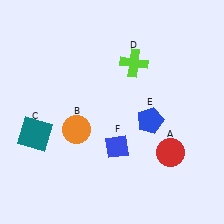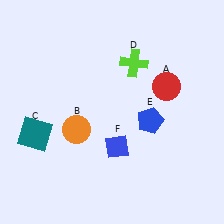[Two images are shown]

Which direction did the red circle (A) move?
The red circle (A) moved up.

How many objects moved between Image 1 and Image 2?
1 object moved between the two images.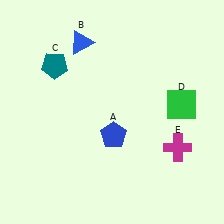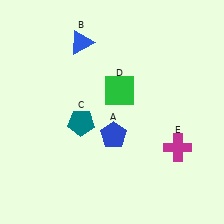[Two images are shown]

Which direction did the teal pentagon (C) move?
The teal pentagon (C) moved down.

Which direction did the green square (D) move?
The green square (D) moved left.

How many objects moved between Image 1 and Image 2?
2 objects moved between the two images.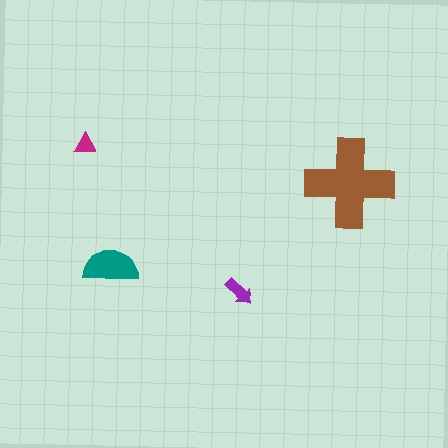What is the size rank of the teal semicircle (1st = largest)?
2nd.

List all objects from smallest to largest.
The magenta triangle, the purple arrow, the teal semicircle, the brown cross.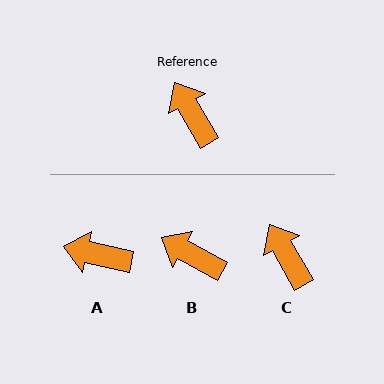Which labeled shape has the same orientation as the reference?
C.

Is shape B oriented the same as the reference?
No, it is off by about 32 degrees.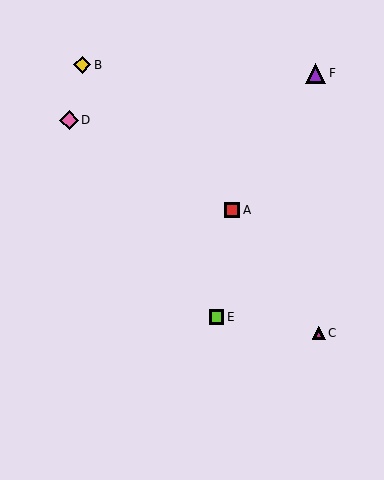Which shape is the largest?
The purple triangle (labeled F) is the largest.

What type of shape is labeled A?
Shape A is a red square.